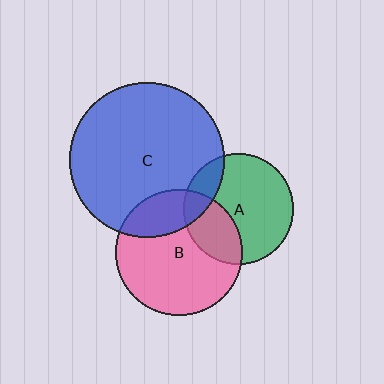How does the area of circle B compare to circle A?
Approximately 1.3 times.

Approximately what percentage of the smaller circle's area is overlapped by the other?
Approximately 25%.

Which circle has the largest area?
Circle C (blue).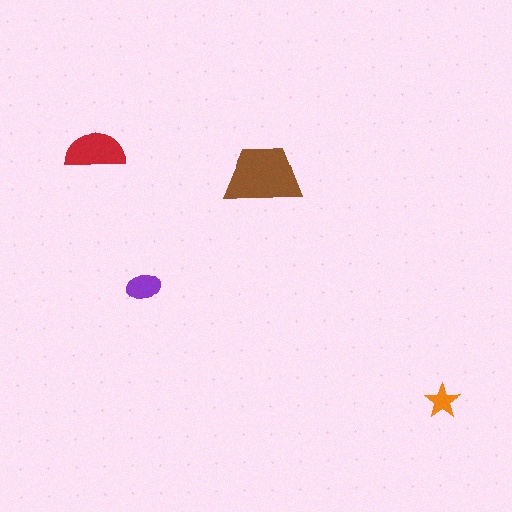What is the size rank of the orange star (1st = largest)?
4th.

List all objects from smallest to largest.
The orange star, the purple ellipse, the red semicircle, the brown trapezoid.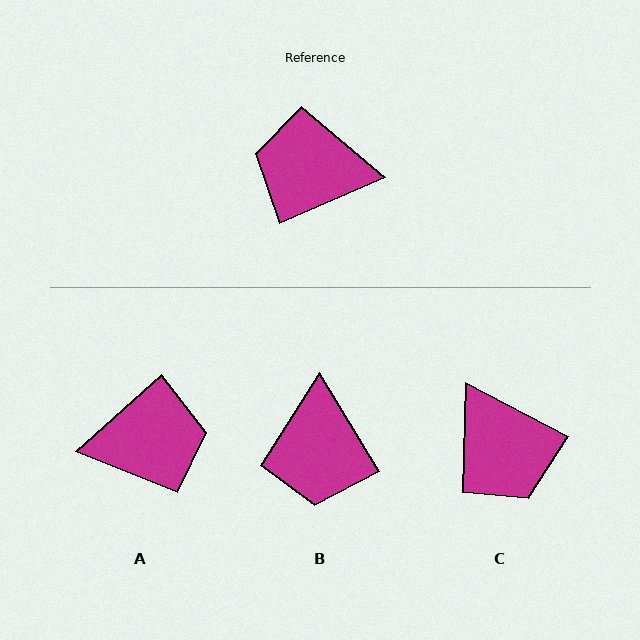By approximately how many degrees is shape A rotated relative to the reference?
Approximately 162 degrees clockwise.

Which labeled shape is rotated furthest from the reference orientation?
A, about 162 degrees away.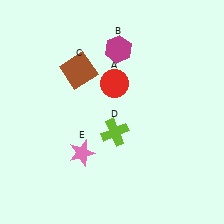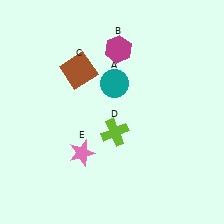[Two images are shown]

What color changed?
The circle (A) changed from red in Image 1 to teal in Image 2.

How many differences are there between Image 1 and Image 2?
There is 1 difference between the two images.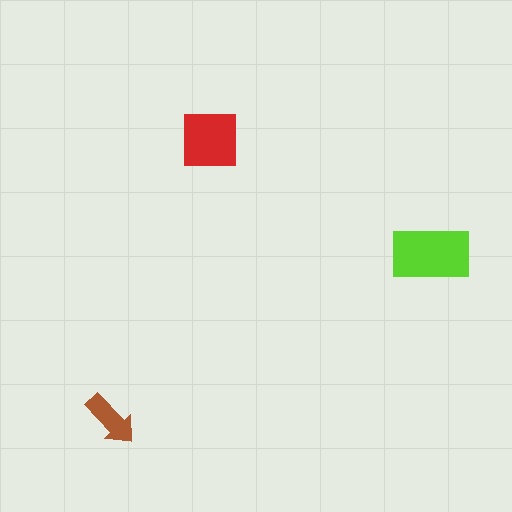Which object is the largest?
The lime rectangle.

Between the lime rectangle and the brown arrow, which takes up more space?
The lime rectangle.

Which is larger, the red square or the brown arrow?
The red square.